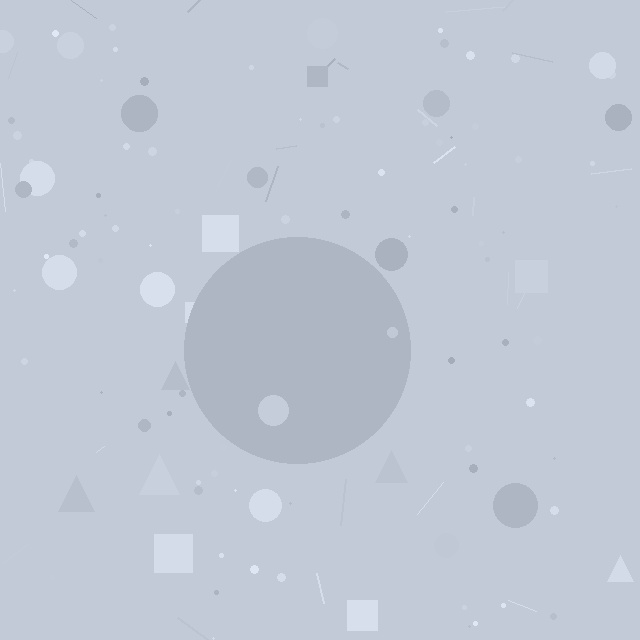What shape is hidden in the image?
A circle is hidden in the image.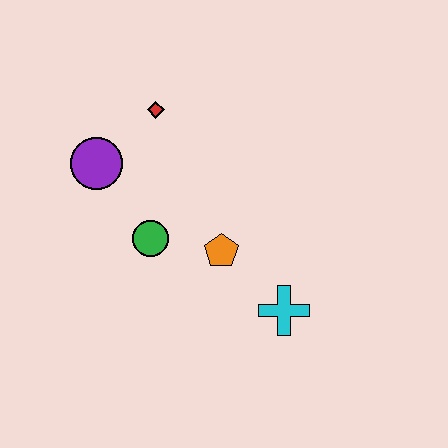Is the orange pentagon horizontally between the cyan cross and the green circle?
Yes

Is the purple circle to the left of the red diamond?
Yes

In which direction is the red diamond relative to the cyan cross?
The red diamond is above the cyan cross.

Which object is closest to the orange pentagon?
The green circle is closest to the orange pentagon.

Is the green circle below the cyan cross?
No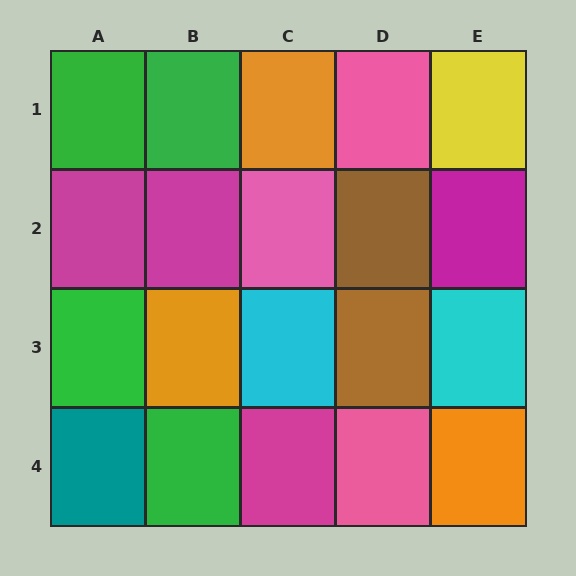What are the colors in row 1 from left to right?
Green, green, orange, pink, yellow.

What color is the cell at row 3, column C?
Cyan.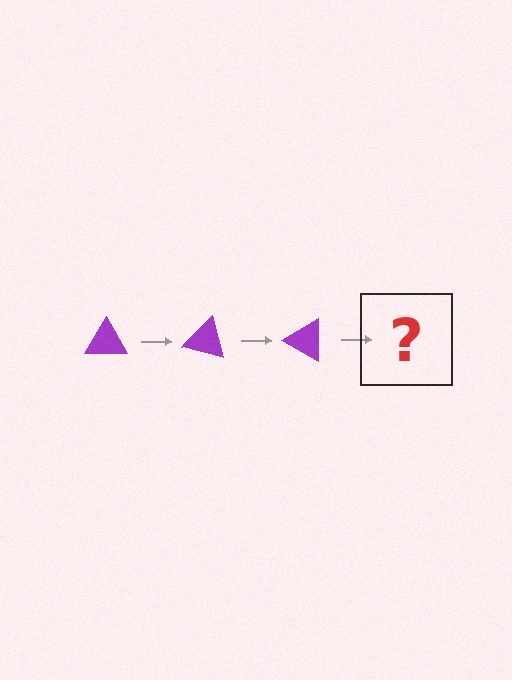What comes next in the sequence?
The next element should be a purple triangle rotated 45 degrees.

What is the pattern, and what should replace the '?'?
The pattern is that the triangle rotates 15 degrees each step. The '?' should be a purple triangle rotated 45 degrees.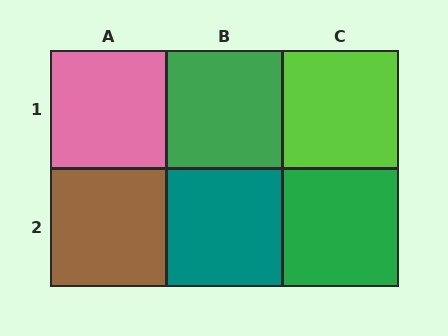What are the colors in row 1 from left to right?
Pink, green, lime.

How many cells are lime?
1 cell is lime.